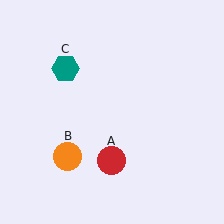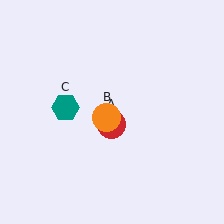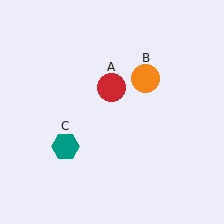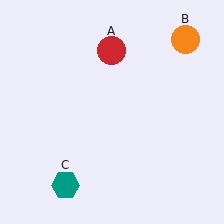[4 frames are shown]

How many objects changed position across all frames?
3 objects changed position: red circle (object A), orange circle (object B), teal hexagon (object C).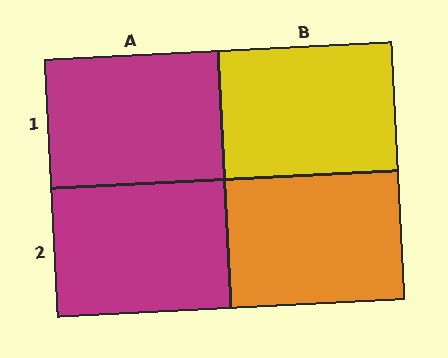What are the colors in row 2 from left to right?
Magenta, orange.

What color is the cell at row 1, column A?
Magenta.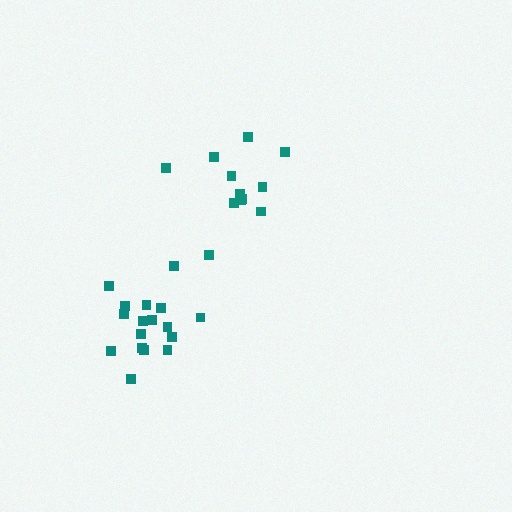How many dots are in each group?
Group 1: 17 dots, Group 2: 12 dots (29 total).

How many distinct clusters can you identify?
There are 2 distinct clusters.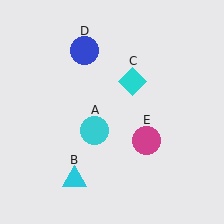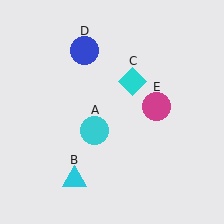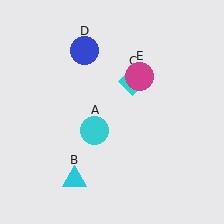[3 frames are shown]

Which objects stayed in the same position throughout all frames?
Cyan circle (object A) and cyan triangle (object B) and cyan diamond (object C) and blue circle (object D) remained stationary.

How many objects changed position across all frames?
1 object changed position: magenta circle (object E).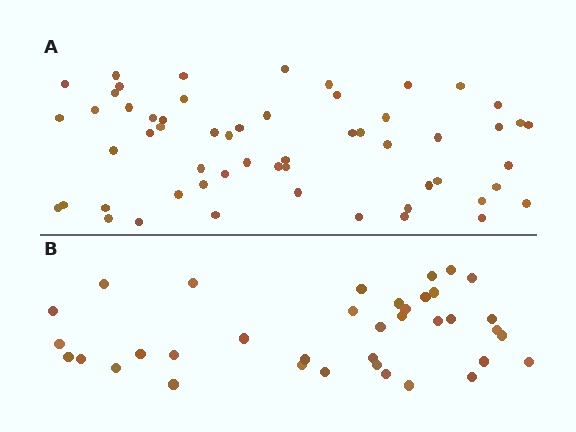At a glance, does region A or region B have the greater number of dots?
Region A (the top region) has more dots.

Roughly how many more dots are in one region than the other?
Region A has approximately 20 more dots than region B.